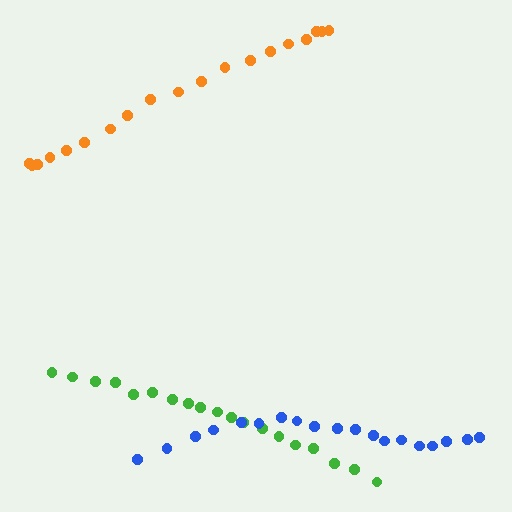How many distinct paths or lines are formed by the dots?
There are 3 distinct paths.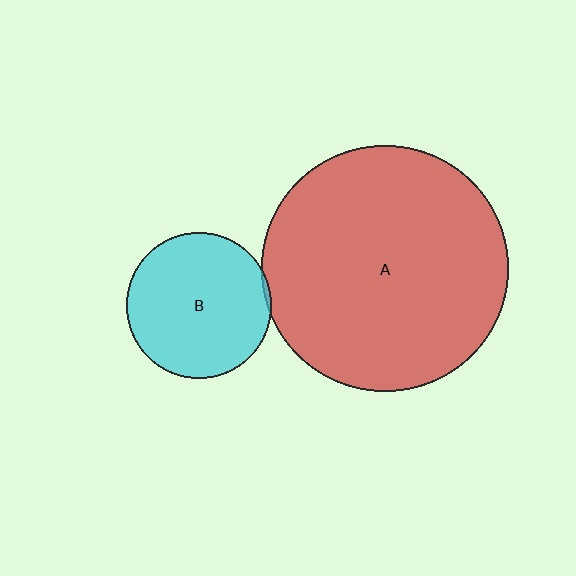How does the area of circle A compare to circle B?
Approximately 2.9 times.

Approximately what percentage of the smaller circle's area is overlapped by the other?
Approximately 5%.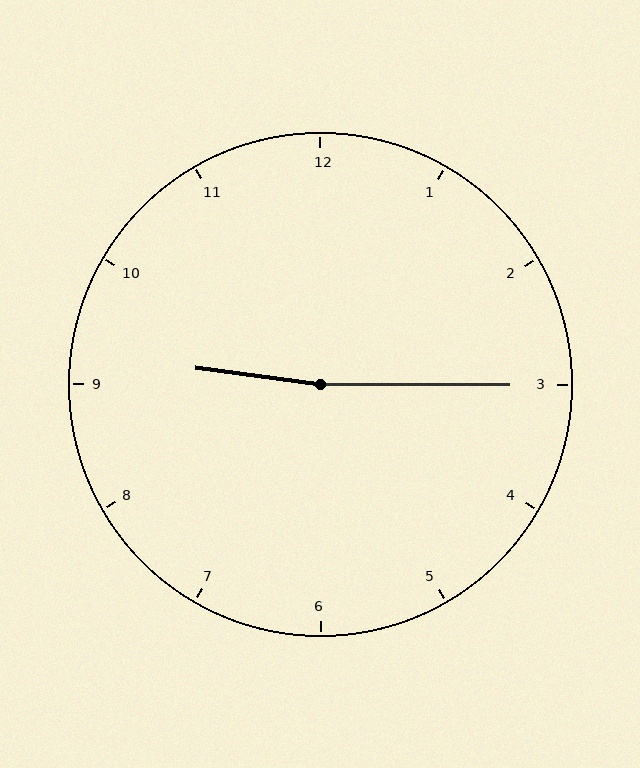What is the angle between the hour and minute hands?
Approximately 172 degrees.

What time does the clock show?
9:15.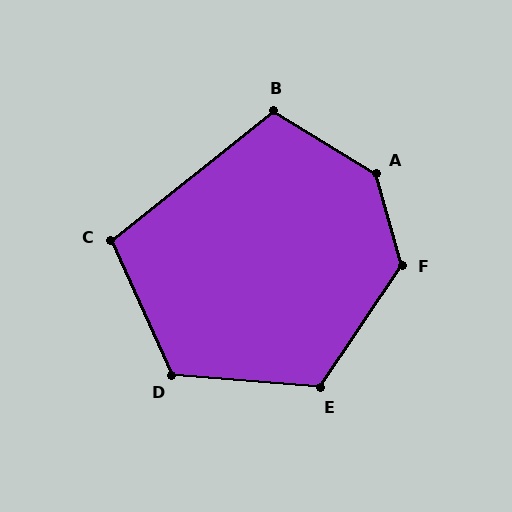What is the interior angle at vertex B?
Approximately 110 degrees (obtuse).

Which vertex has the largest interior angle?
A, at approximately 136 degrees.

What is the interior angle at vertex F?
Approximately 131 degrees (obtuse).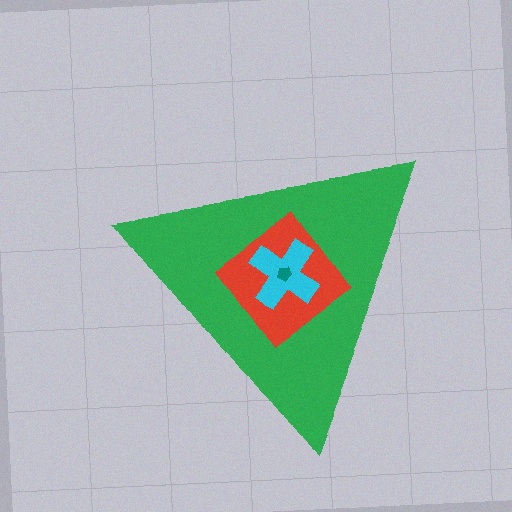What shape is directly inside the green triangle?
The red diamond.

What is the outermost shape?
The green triangle.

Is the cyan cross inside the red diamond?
Yes.